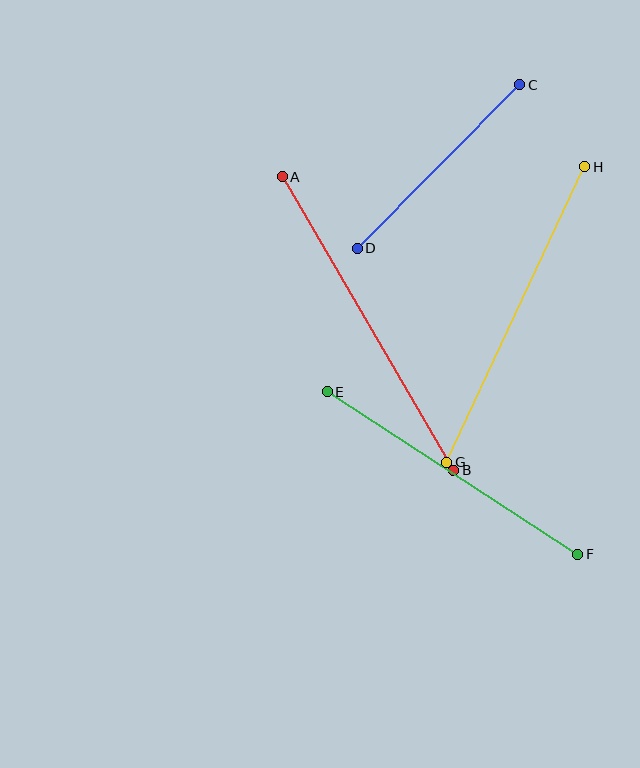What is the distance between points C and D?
The distance is approximately 231 pixels.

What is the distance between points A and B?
The distance is approximately 340 pixels.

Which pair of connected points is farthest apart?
Points A and B are farthest apart.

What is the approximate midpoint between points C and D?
The midpoint is at approximately (438, 167) pixels.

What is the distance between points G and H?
The distance is approximately 326 pixels.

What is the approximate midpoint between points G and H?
The midpoint is at approximately (516, 315) pixels.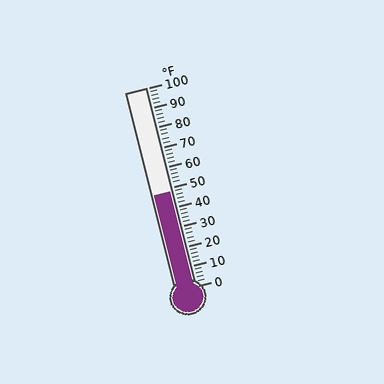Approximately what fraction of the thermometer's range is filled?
The thermometer is filled to approximately 50% of its range.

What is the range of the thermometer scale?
The thermometer scale ranges from 0°F to 100°F.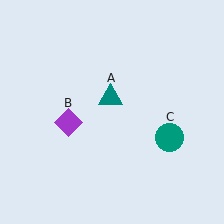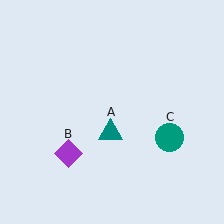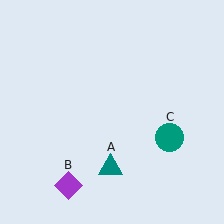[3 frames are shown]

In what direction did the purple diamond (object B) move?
The purple diamond (object B) moved down.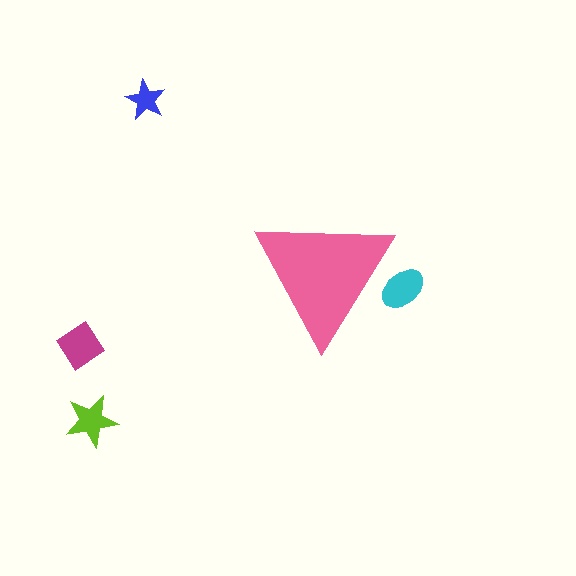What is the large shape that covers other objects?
A pink triangle.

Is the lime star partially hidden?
No, the lime star is fully visible.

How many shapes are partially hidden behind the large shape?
1 shape is partially hidden.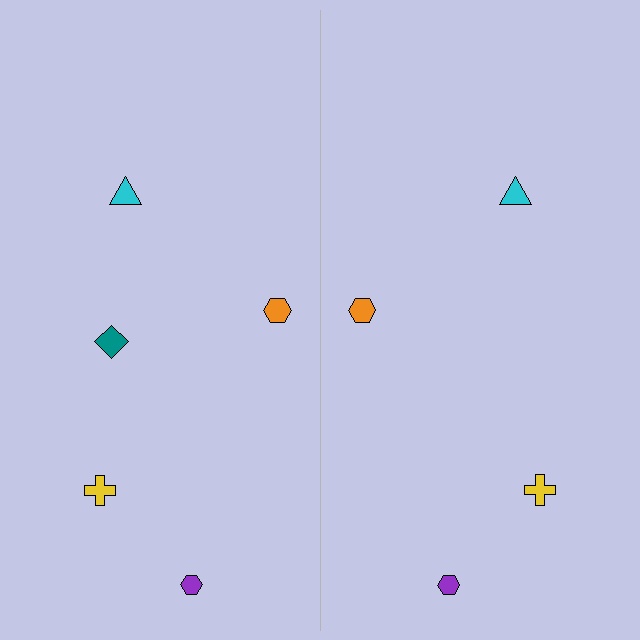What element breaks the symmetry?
A teal diamond is missing from the right side.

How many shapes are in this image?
There are 9 shapes in this image.